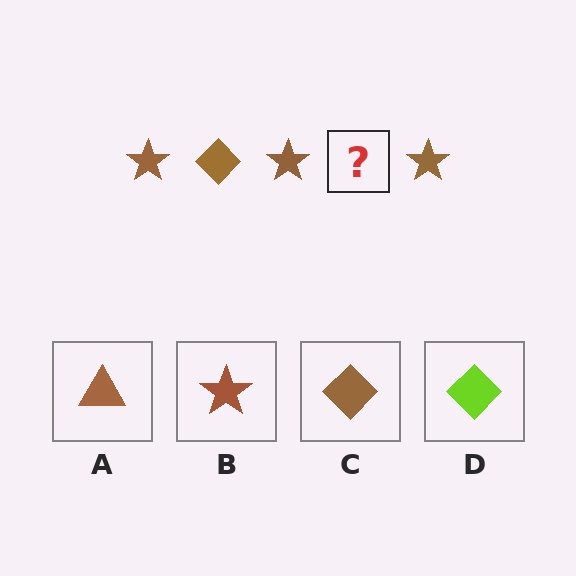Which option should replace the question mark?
Option C.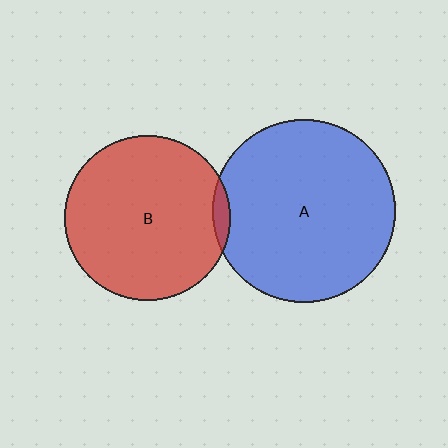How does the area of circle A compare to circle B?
Approximately 1.2 times.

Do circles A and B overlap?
Yes.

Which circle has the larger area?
Circle A (blue).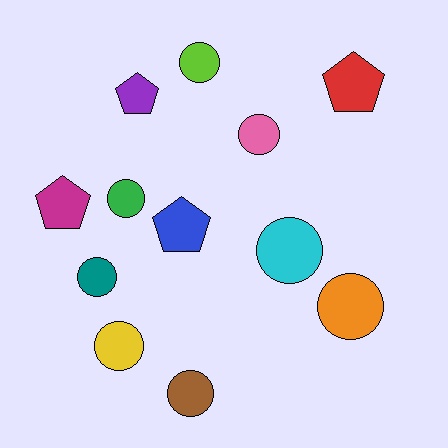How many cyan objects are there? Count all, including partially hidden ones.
There is 1 cyan object.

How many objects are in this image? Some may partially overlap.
There are 12 objects.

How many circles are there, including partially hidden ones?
There are 8 circles.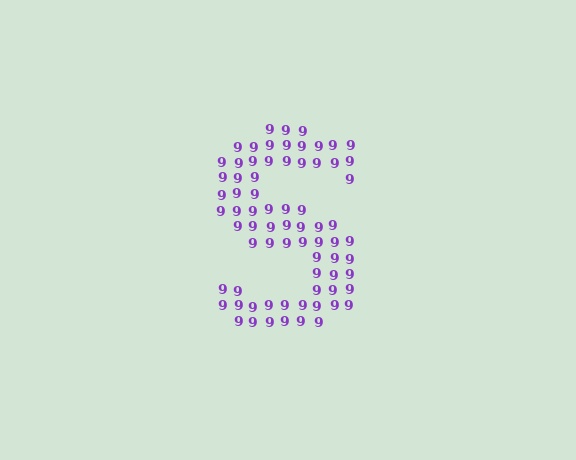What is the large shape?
The large shape is the letter S.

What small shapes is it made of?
It is made of small digit 9's.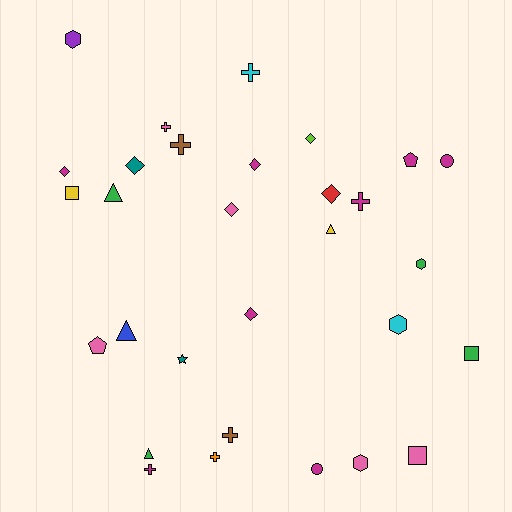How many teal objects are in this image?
There are 2 teal objects.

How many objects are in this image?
There are 30 objects.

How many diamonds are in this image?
There are 7 diamonds.